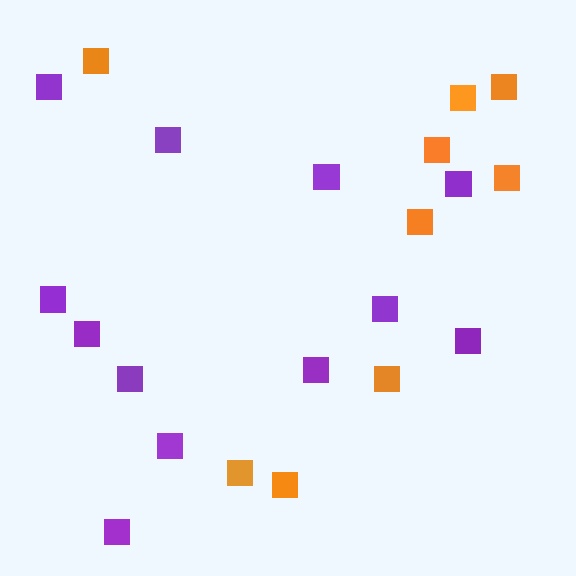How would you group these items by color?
There are 2 groups: one group of purple squares (12) and one group of orange squares (9).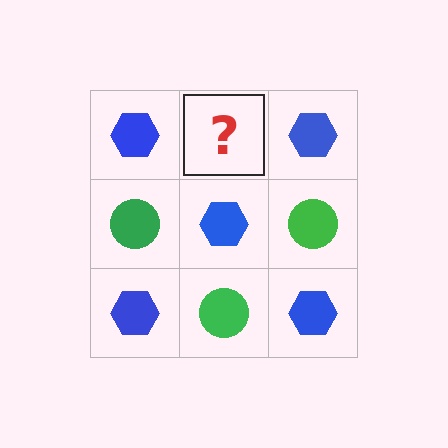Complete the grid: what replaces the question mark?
The question mark should be replaced with a green circle.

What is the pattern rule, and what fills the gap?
The rule is that it alternates blue hexagon and green circle in a checkerboard pattern. The gap should be filled with a green circle.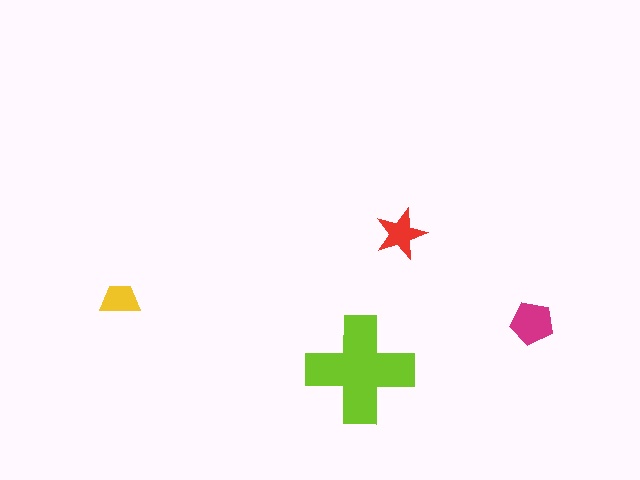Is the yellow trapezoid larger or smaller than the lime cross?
Smaller.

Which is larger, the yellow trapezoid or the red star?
The red star.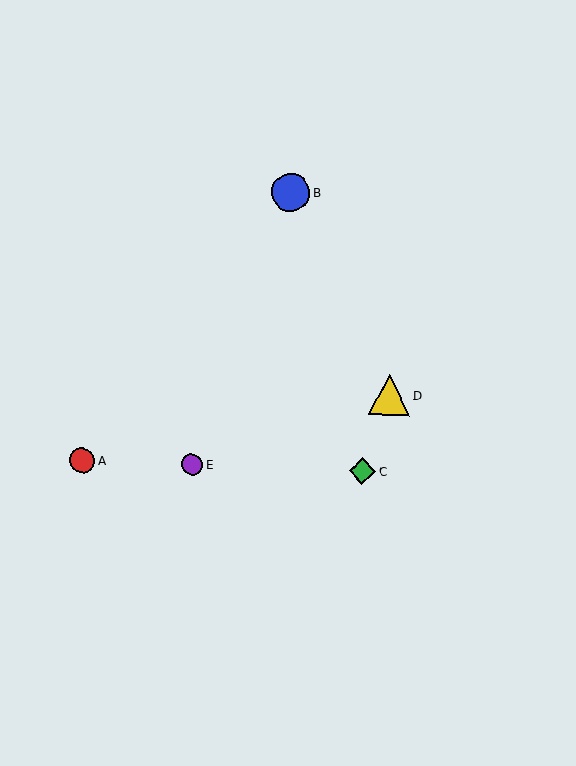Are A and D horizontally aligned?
No, A is at y≈461 and D is at y≈395.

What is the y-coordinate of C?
Object C is at y≈471.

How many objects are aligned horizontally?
3 objects (A, C, E) are aligned horizontally.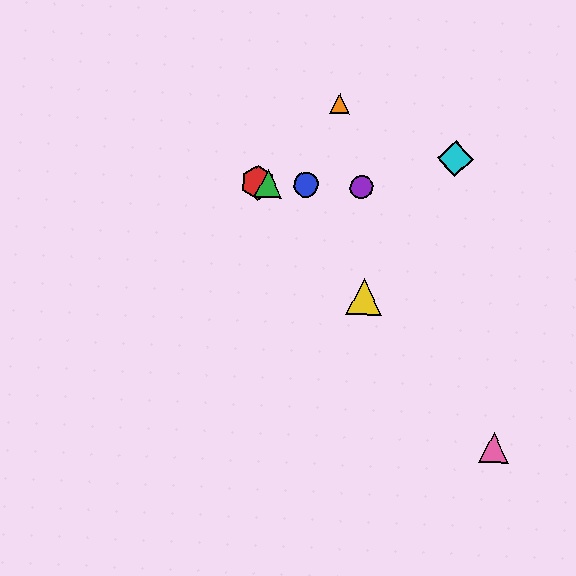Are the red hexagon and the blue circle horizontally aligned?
Yes, both are at y≈183.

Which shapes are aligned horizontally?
The red hexagon, the blue circle, the green triangle, the purple circle are aligned horizontally.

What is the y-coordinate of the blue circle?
The blue circle is at y≈185.